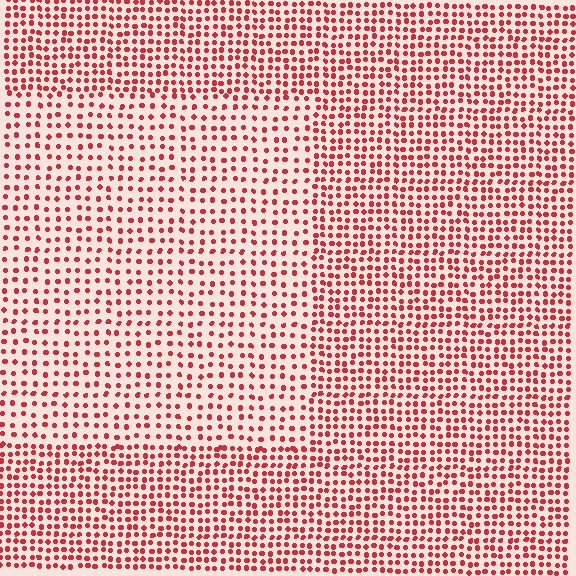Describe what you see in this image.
The image contains small red elements arranged at two different densities. A rectangle-shaped region is visible where the elements are less densely packed than the surrounding area.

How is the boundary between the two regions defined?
The boundary is defined by a change in element density (approximately 1.7x ratio). All elements are the same color, size, and shape.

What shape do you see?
I see a rectangle.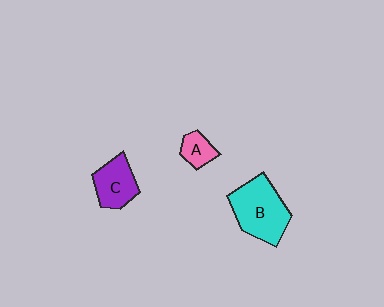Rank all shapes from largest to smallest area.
From largest to smallest: B (cyan), C (purple), A (pink).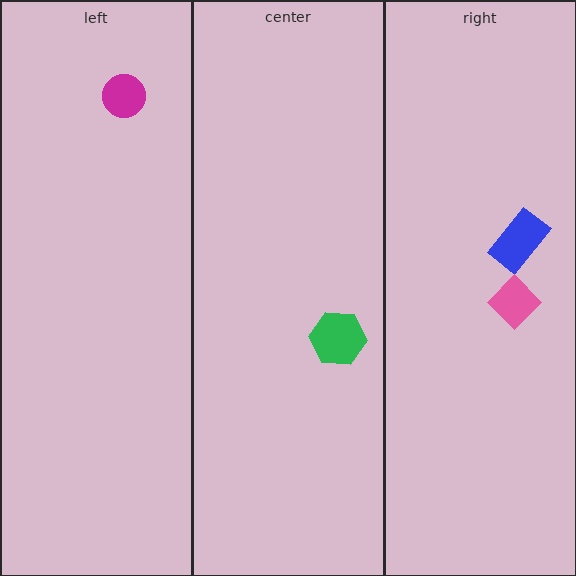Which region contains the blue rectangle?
The right region.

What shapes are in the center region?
The green hexagon.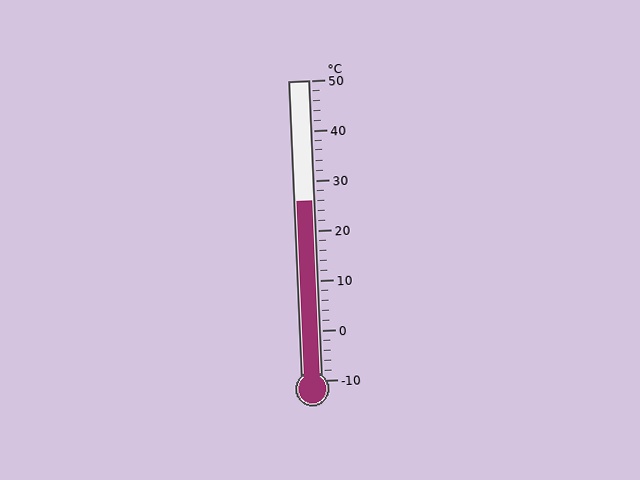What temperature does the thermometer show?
The thermometer shows approximately 26°C.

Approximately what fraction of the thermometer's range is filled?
The thermometer is filled to approximately 60% of its range.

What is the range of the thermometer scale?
The thermometer scale ranges from -10°C to 50°C.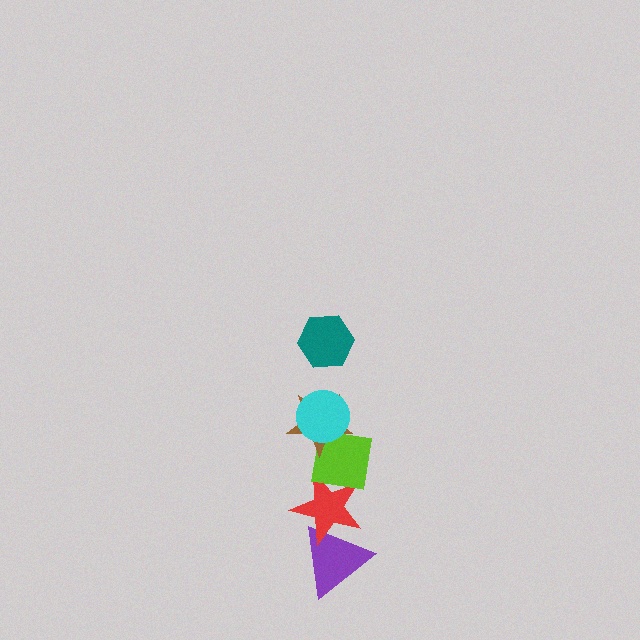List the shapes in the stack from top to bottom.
From top to bottom: the teal hexagon, the cyan circle, the brown star, the lime square, the red star, the purple triangle.